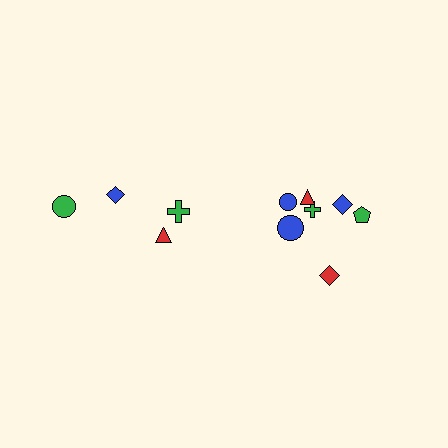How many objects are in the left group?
There are 4 objects.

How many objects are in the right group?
There are 7 objects.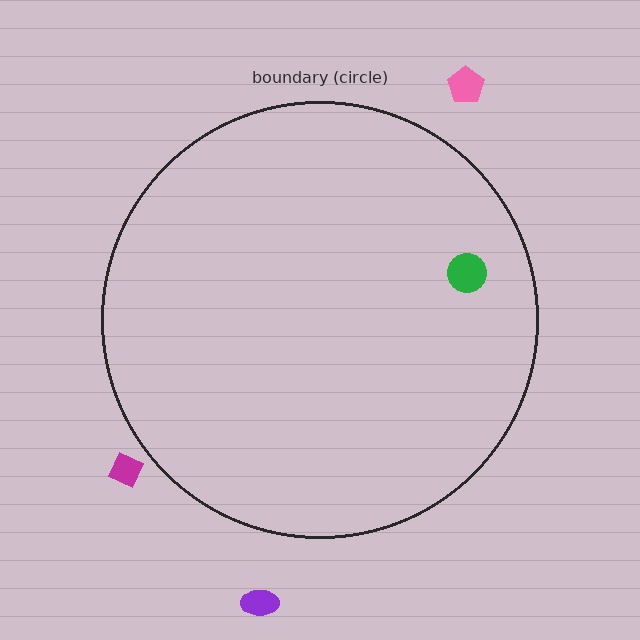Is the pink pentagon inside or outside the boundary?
Outside.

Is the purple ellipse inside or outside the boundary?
Outside.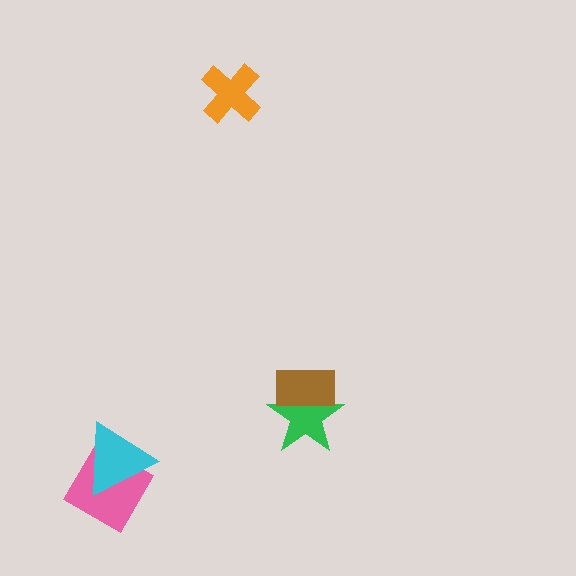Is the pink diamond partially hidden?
Yes, it is partially covered by another shape.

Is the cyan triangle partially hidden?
No, no other shape covers it.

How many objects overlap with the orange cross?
0 objects overlap with the orange cross.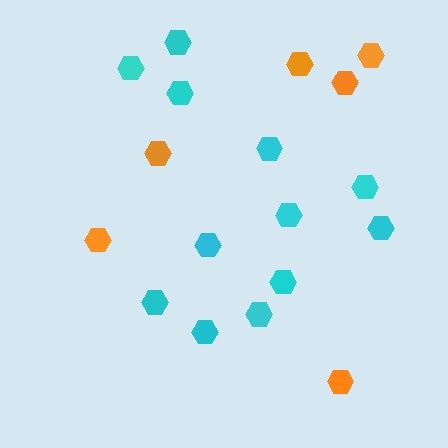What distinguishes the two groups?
There are 2 groups: one group of orange hexagons (6) and one group of cyan hexagons (12).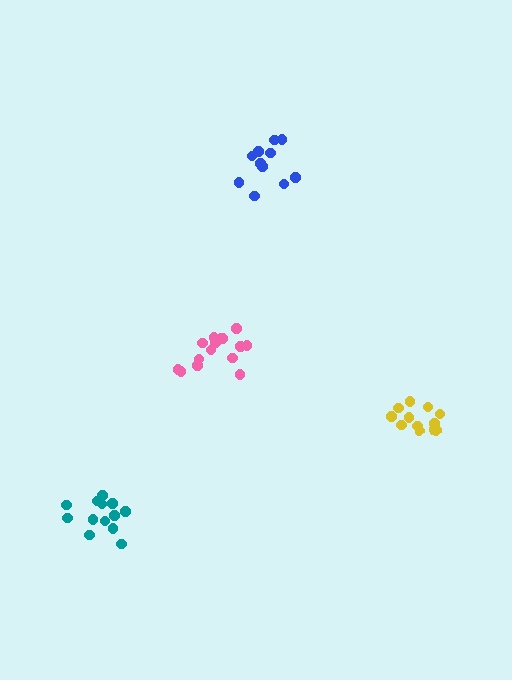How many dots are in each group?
Group 1: 11 dots, Group 2: 12 dots, Group 3: 13 dots, Group 4: 15 dots (51 total).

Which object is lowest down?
The teal cluster is bottommost.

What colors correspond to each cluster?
The clusters are colored: blue, yellow, teal, pink.